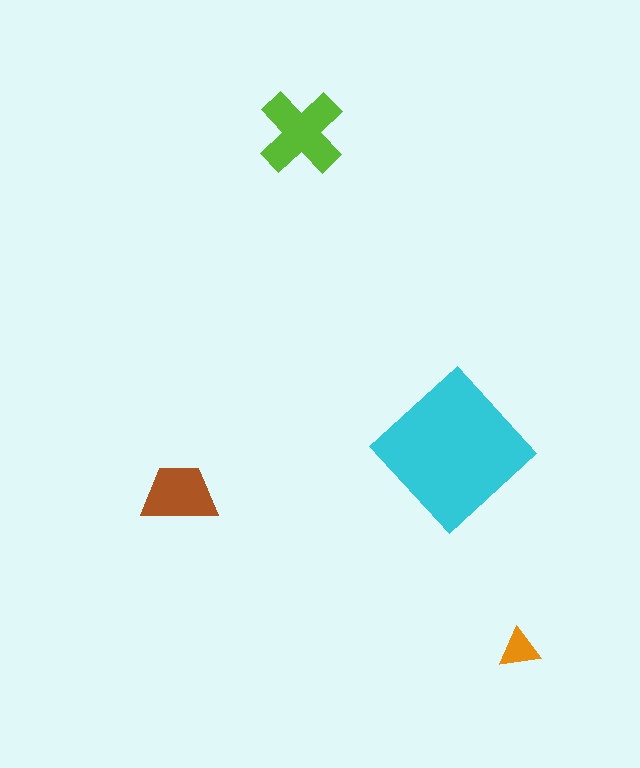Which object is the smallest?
The orange triangle.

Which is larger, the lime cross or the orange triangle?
The lime cross.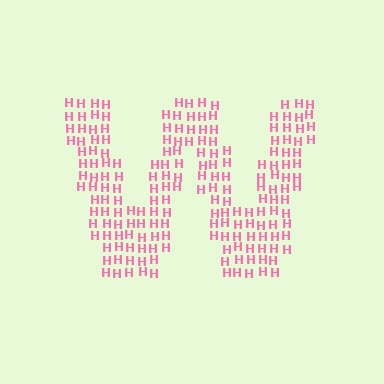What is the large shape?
The large shape is the letter W.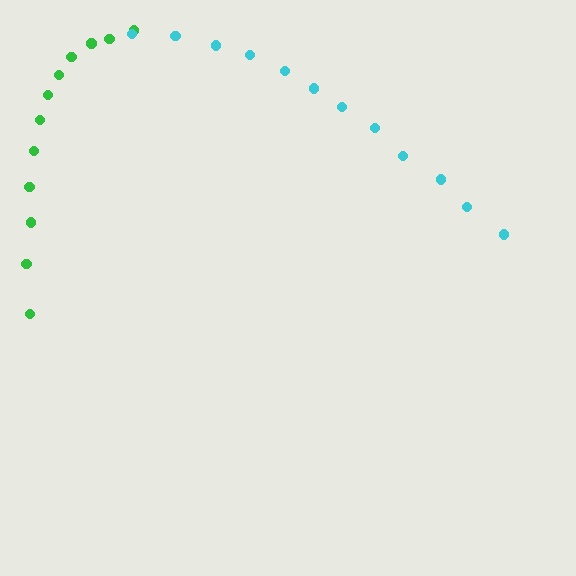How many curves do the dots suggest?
There are 2 distinct paths.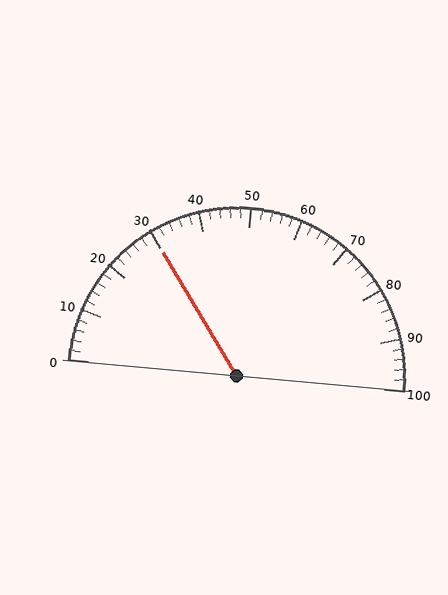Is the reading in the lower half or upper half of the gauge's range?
The reading is in the lower half of the range (0 to 100).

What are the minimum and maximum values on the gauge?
The gauge ranges from 0 to 100.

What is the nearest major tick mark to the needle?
The nearest major tick mark is 30.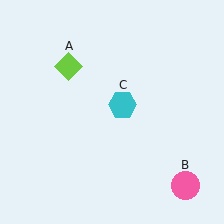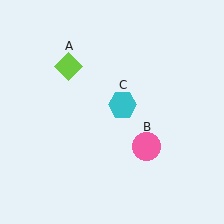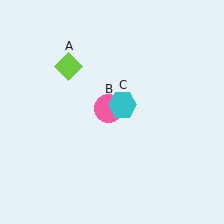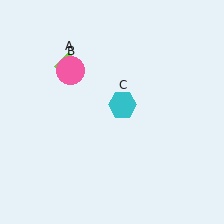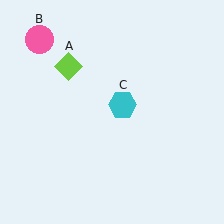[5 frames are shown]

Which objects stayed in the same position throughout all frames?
Lime diamond (object A) and cyan hexagon (object C) remained stationary.